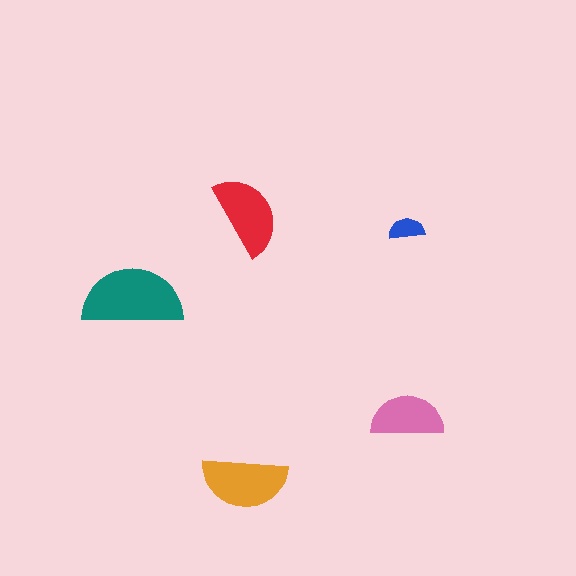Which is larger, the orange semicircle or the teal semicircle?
The teal one.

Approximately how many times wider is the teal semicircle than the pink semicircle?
About 1.5 times wider.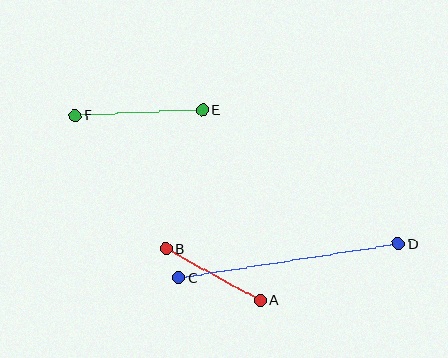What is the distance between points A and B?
The distance is approximately 107 pixels.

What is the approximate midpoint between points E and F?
The midpoint is at approximately (139, 113) pixels.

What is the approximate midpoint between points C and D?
The midpoint is at approximately (289, 261) pixels.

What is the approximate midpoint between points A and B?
The midpoint is at approximately (213, 275) pixels.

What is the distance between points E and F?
The distance is approximately 128 pixels.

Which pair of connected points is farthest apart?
Points C and D are farthest apart.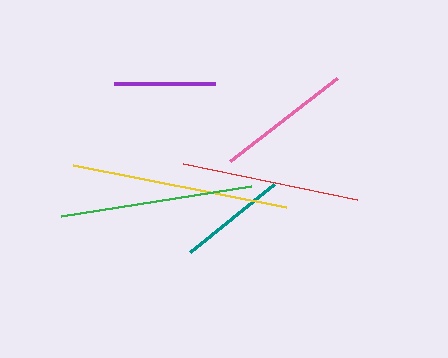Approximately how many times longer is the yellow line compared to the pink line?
The yellow line is approximately 1.6 times the length of the pink line.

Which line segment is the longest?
The yellow line is the longest at approximately 216 pixels.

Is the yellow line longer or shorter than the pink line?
The yellow line is longer than the pink line.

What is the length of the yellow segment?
The yellow segment is approximately 216 pixels long.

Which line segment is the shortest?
The purple line is the shortest at approximately 101 pixels.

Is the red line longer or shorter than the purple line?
The red line is longer than the purple line.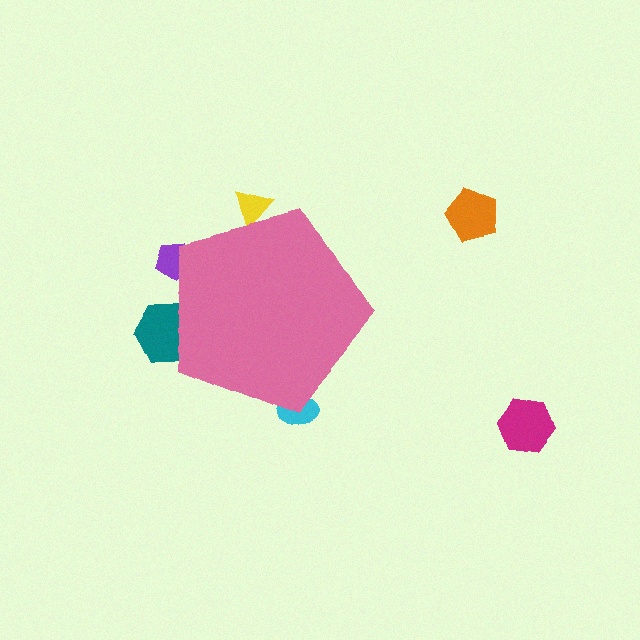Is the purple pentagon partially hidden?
Yes, the purple pentagon is partially hidden behind the pink pentagon.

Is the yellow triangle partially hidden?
Yes, the yellow triangle is partially hidden behind the pink pentagon.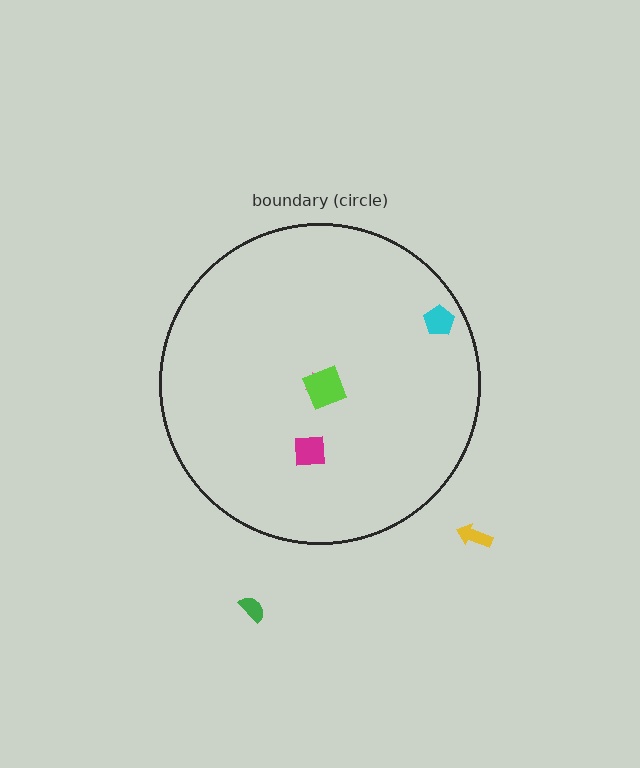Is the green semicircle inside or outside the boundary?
Outside.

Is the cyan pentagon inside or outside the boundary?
Inside.